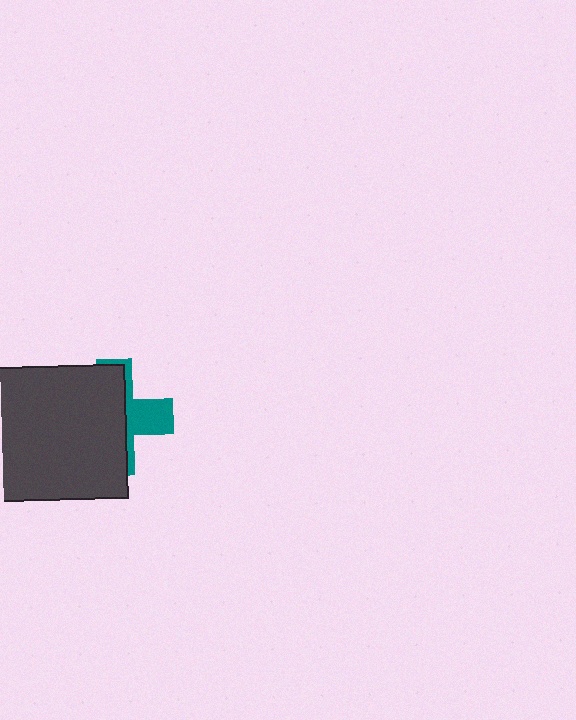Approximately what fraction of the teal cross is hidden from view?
Roughly 67% of the teal cross is hidden behind the dark gray square.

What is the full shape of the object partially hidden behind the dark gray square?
The partially hidden object is a teal cross.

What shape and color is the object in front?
The object in front is a dark gray square.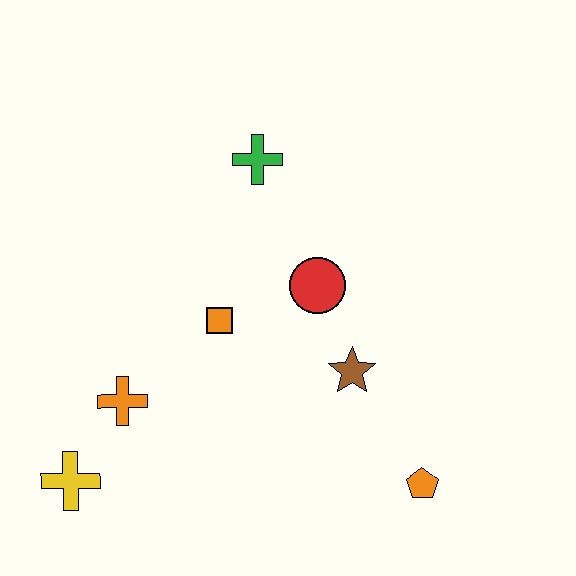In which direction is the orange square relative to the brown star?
The orange square is to the left of the brown star.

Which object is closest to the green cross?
The red circle is closest to the green cross.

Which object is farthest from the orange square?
The orange pentagon is farthest from the orange square.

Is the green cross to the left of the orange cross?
No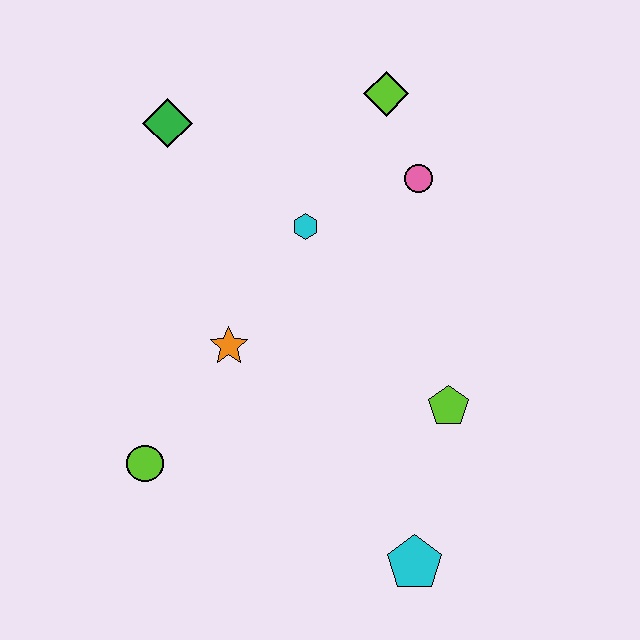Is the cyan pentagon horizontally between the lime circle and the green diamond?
No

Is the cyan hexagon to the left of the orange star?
No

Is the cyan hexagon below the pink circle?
Yes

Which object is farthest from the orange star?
The lime diamond is farthest from the orange star.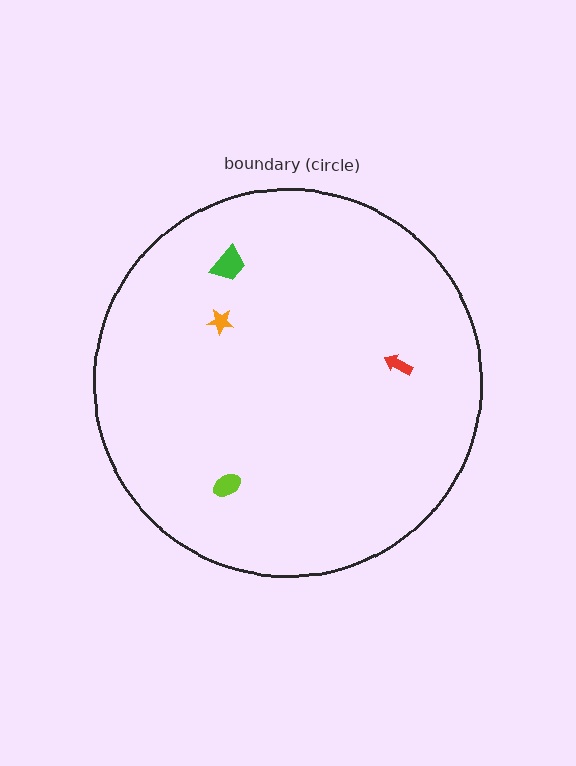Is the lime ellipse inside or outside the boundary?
Inside.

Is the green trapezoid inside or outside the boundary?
Inside.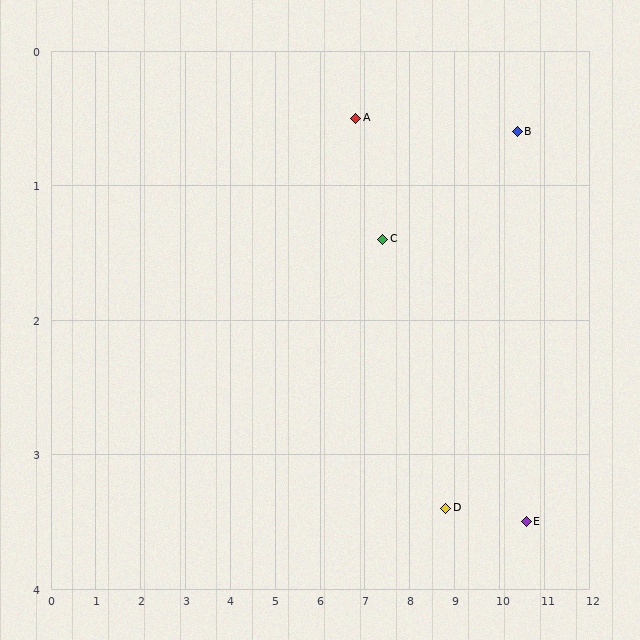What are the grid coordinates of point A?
Point A is at approximately (6.8, 0.5).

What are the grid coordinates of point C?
Point C is at approximately (7.4, 1.4).